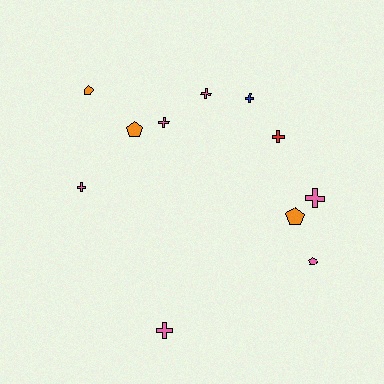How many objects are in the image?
There are 11 objects.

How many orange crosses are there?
There are no orange crosses.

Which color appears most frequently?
Pink, with 6 objects.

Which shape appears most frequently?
Cross, with 7 objects.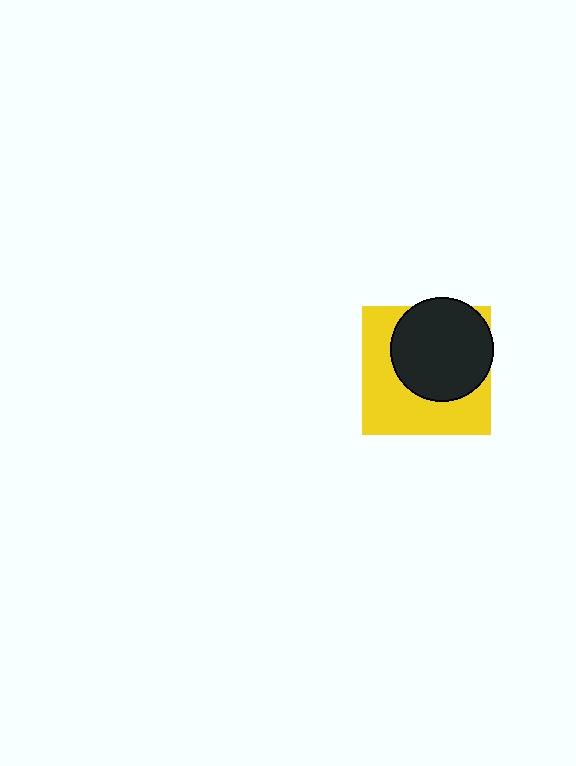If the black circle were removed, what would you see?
You would see the complete yellow square.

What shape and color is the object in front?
The object in front is a black circle.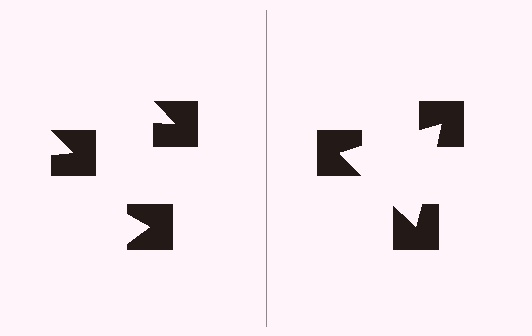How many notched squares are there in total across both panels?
6 — 3 on each side.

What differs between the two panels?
The notched squares are positioned identically on both sides; only the wedge orientations differ. On the right they align to a triangle; on the left they are misaligned.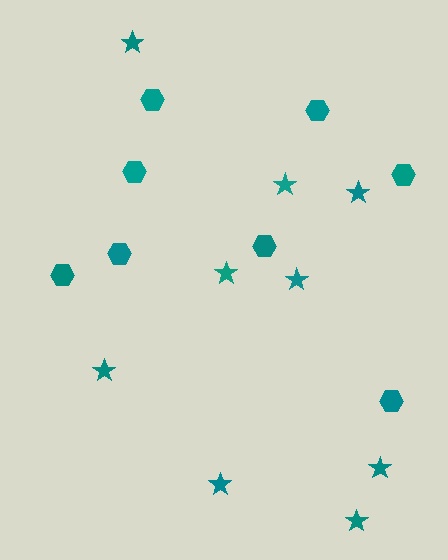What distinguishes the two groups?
There are 2 groups: one group of hexagons (8) and one group of stars (9).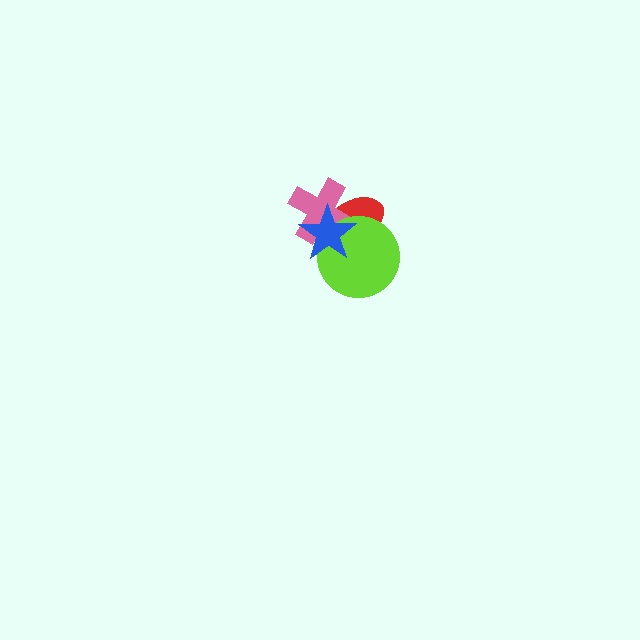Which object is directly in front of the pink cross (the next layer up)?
The lime circle is directly in front of the pink cross.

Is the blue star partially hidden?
No, no other shape covers it.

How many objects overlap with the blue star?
3 objects overlap with the blue star.